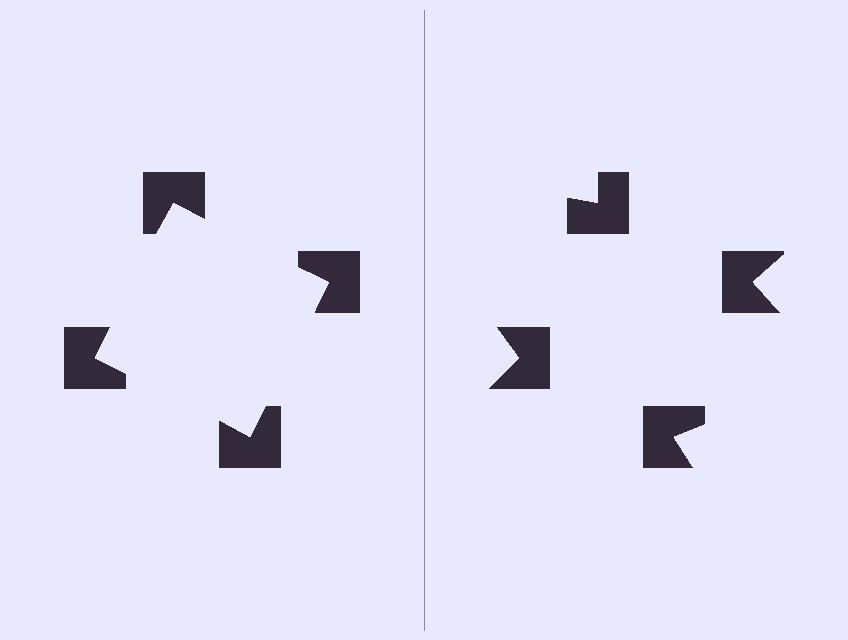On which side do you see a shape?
An illusory square appears on the left side. On the right side the wedge cuts are rotated, so no coherent shape forms.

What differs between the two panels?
The notched squares are positioned identically on both sides; only the wedge orientations differ. On the left they align to a square; on the right they are misaligned.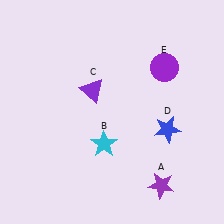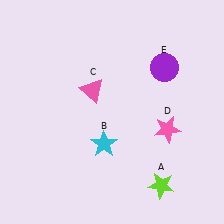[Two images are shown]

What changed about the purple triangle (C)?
In Image 1, C is purple. In Image 2, it changed to pink.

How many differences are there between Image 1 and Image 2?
There are 3 differences between the two images.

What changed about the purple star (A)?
In Image 1, A is purple. In Image 2, it changed to lime.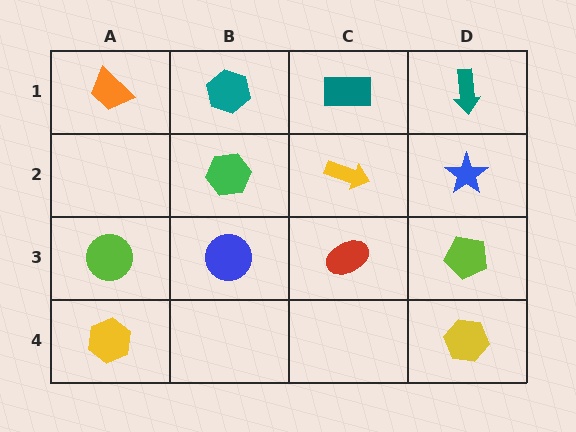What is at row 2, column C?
A yellow arrow.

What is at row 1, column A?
An orange trapezoid.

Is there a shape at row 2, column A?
No, that cell is empty.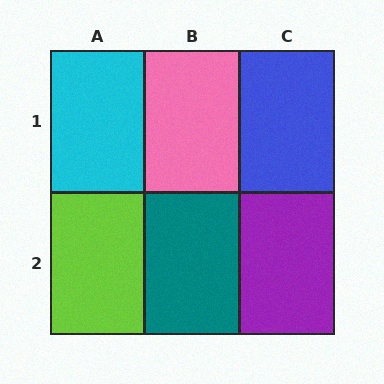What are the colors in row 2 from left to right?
Lime, teal, purple.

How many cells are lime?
1 cell is lime.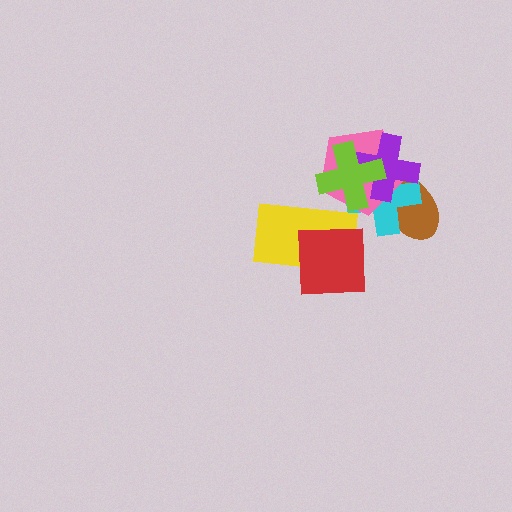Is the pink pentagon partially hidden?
Yes, it is partially covered by another shape.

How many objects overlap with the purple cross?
4 objects overlap with the purple cross.